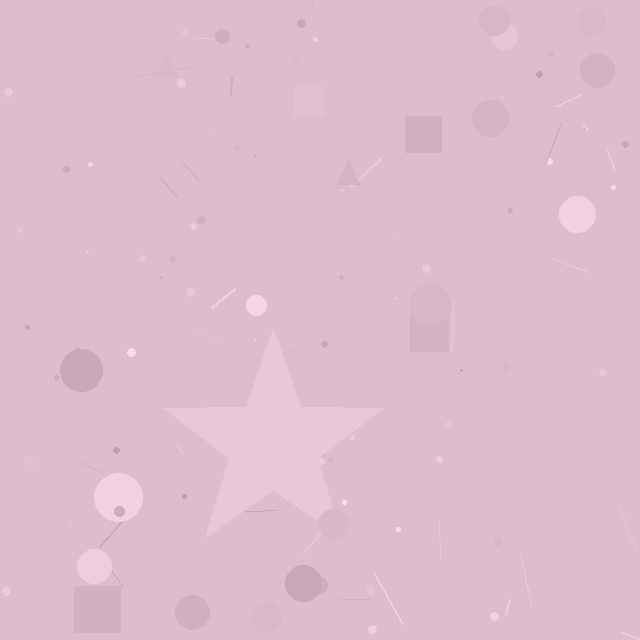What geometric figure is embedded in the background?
A star is embedded in the background.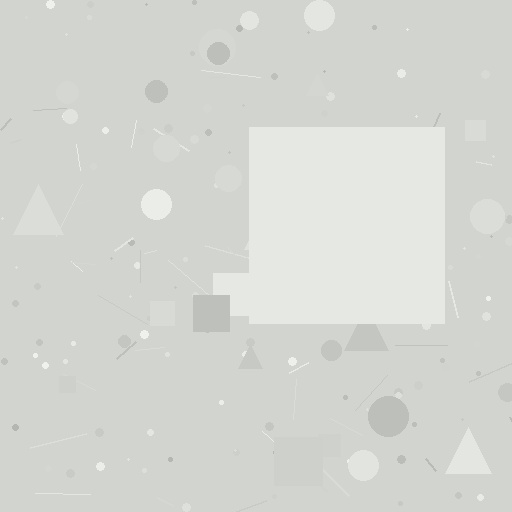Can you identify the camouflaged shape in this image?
The camouflaged shape is a square.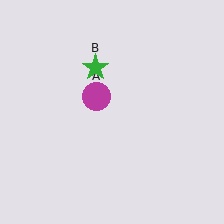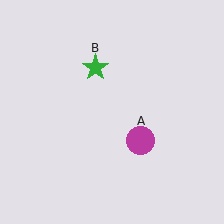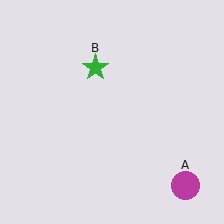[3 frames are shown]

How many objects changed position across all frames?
1 object changed position: magenta circle (object A).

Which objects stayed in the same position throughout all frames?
Green star (object B) remained stationary.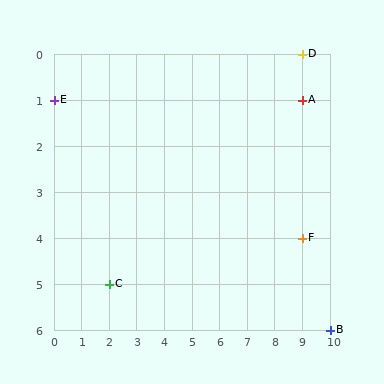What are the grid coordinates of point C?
Point C is at grid coordinates (2, 5).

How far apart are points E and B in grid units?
Points E and B are 10 columns and 5 rows apart (about 11.2 grid units diagonally).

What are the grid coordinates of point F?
Point F is at grid coordinates (9, 4).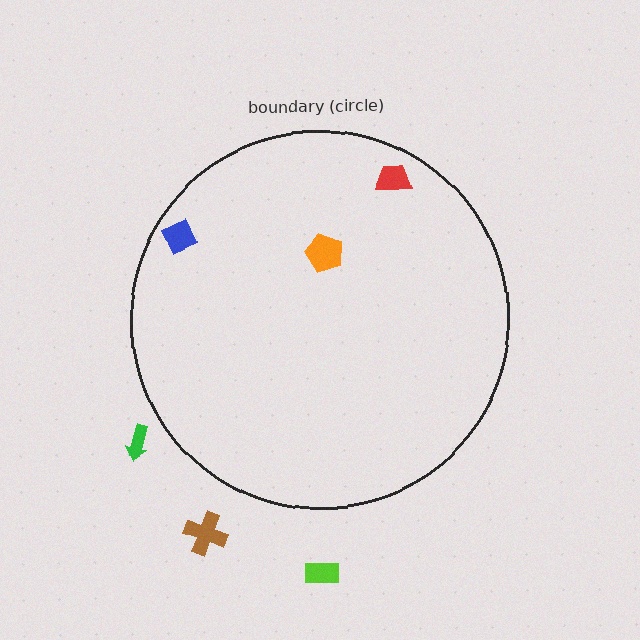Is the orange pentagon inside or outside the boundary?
Inside.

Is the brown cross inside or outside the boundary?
Outside.